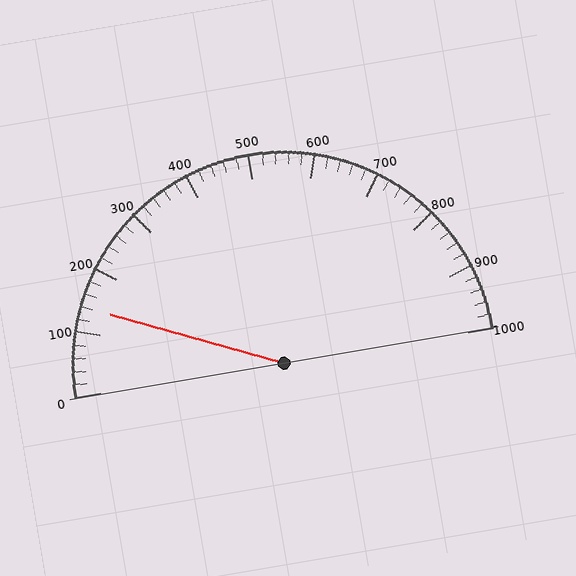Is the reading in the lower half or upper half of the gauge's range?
The reading is in the lower half of the range (0 to 1000).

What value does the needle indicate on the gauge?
The needle indicates approximately 140.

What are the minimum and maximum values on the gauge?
The gauge ranges from 0 to 1000.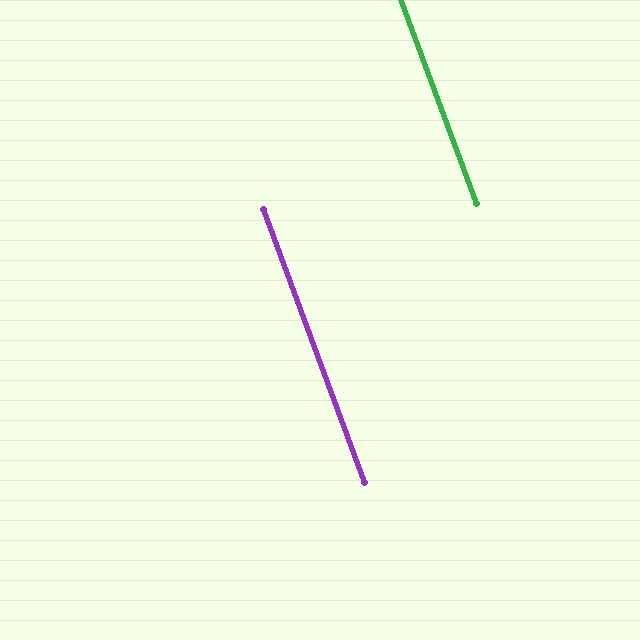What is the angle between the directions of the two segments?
Approximately 0 degrees.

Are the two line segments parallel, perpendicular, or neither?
Parallel — their directions differ by only 0.1°.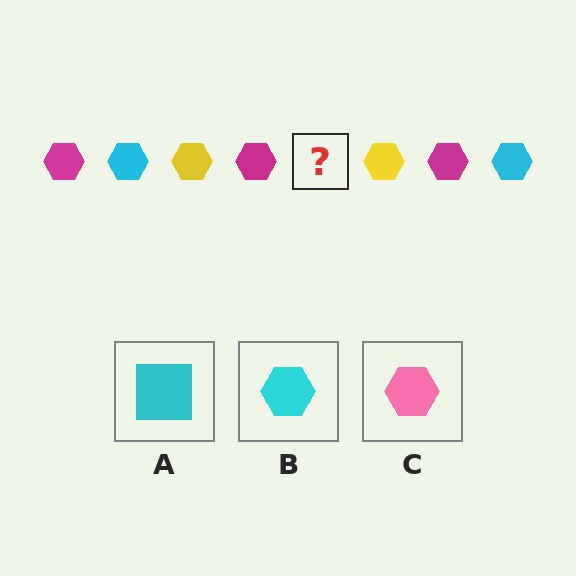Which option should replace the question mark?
Option B.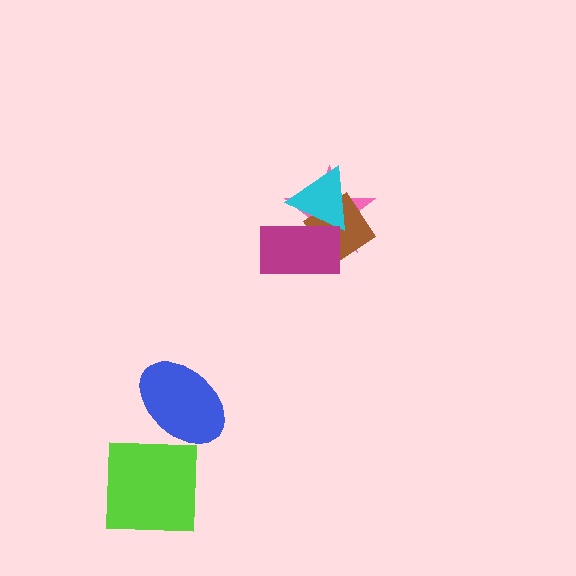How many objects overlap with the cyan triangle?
3 objects overlap with the cyan triangle.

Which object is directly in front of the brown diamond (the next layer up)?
The cyan triangle is directly in front of the brown diamond.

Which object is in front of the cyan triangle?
The magenta rectangle is in front of the cyan triangle.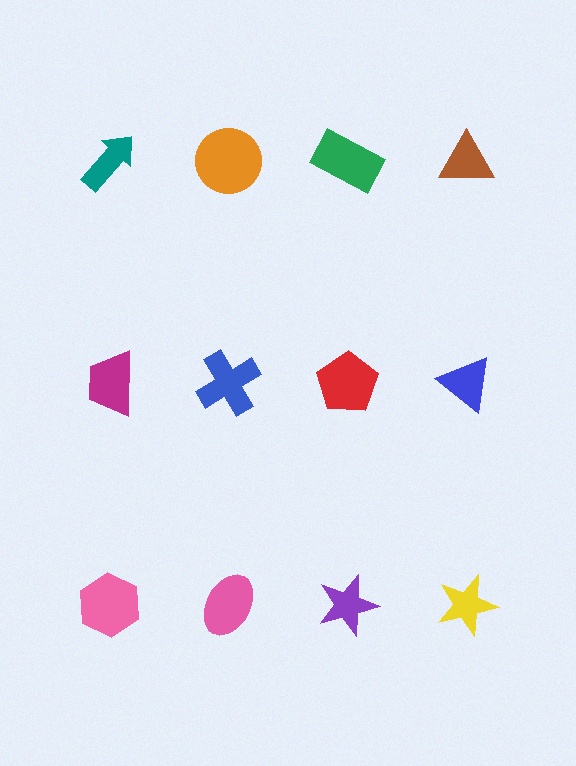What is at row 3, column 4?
A yellow star.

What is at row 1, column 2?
An orange circle.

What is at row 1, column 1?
A teal arrow.